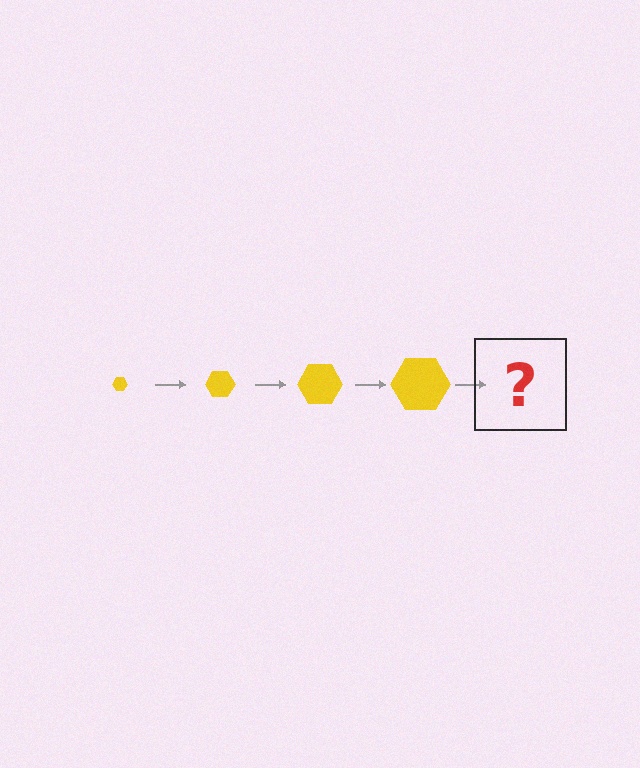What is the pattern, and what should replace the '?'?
The pattern is that the hexagon gets progressively larger each step. The '?' should be a yellow hexagon, larger than the previous one.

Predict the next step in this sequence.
The next step is a yellow hexagon, larger than the previous one.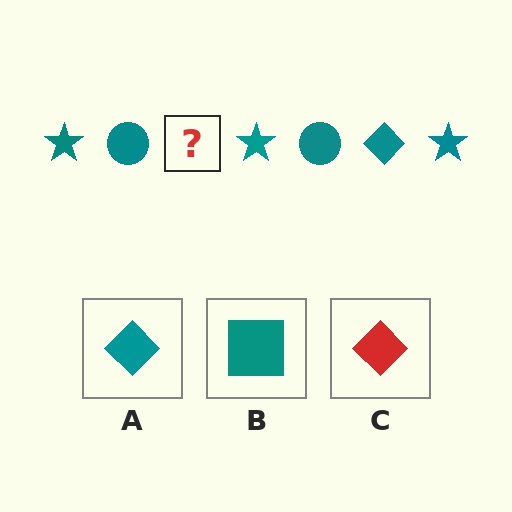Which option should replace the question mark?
Option A.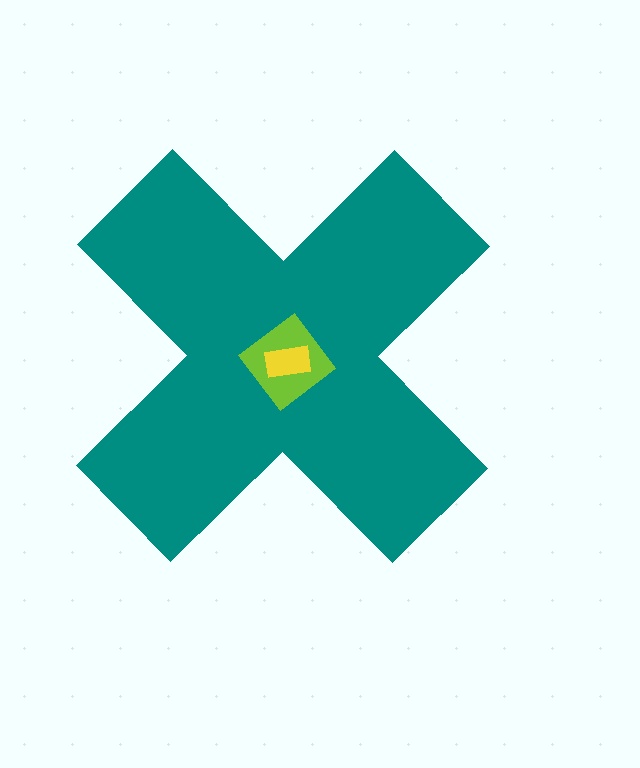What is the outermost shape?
The teal cross.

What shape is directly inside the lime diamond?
The yellow rectangle.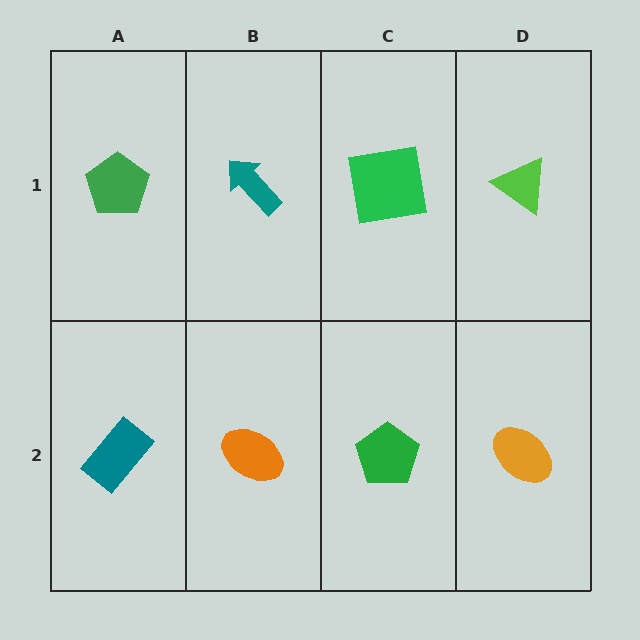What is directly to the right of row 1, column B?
A green square.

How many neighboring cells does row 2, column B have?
3.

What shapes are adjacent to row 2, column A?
A green pentagon (row 1, column A), an orange ellipse (row 2, column B).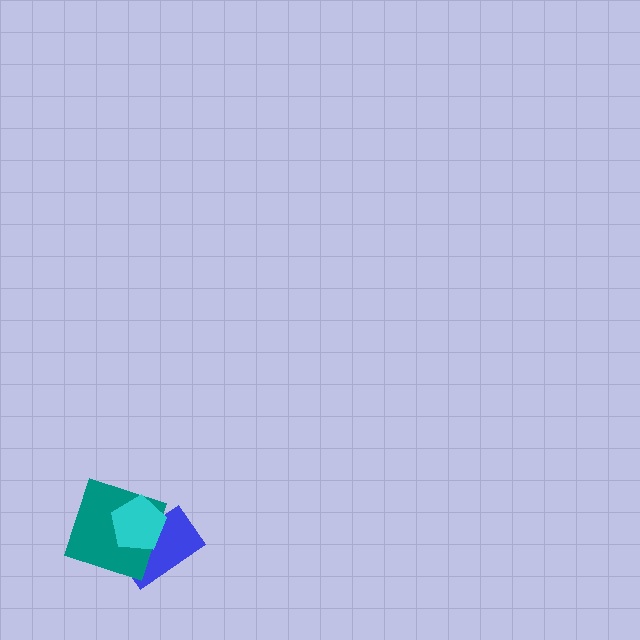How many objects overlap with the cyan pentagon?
2 objects overlap with the cyan pentagon.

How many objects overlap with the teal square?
2 objects overlap with the teal square.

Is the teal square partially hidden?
Yes, it is partially covered by another shape.